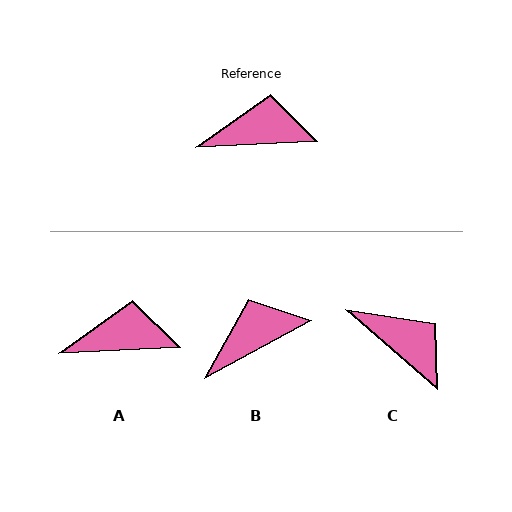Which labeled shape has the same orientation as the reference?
A.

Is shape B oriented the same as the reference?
No, it is off by about 26 degrees.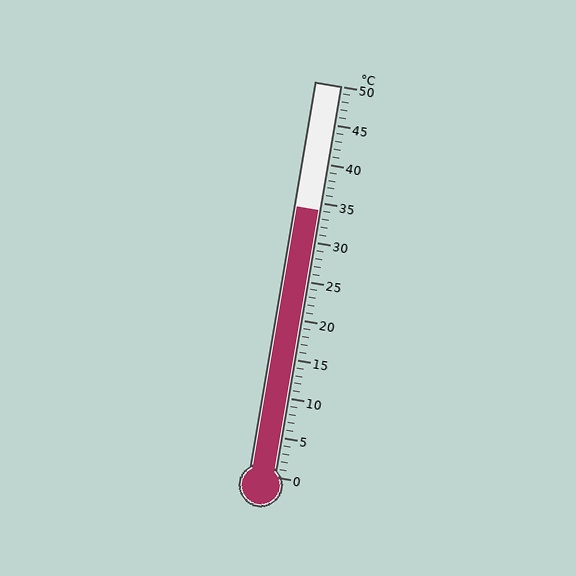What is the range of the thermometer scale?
The thermometer scale ranges from 0°C to 50°C.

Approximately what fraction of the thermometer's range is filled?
The thermometer is filled to approximately 70% of its range.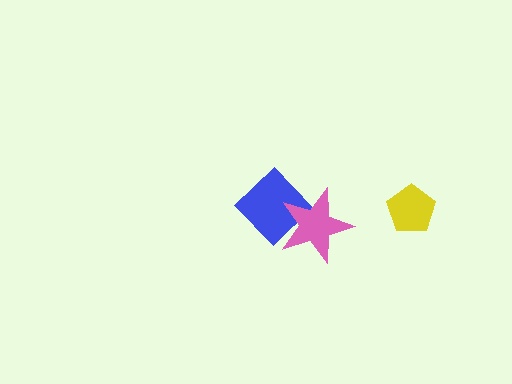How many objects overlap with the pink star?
1 object overlaps with the pink star.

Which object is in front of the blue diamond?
The pink star is in front of the blue diamond.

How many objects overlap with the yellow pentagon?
0 objects overlap with the yellow pentagon.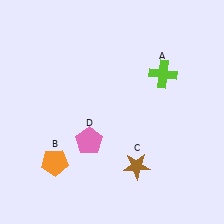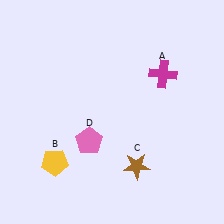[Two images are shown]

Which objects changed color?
A changed from lime to magenta. B changed from orange to yellow.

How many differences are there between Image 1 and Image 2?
There are 2 differences between the two images.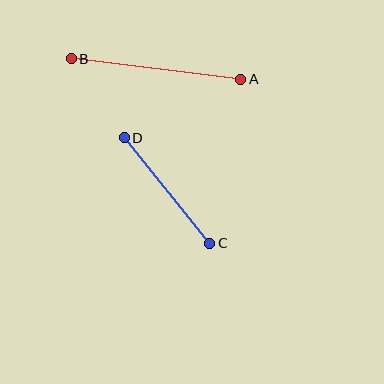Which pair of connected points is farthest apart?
Points A and B are farthest apart.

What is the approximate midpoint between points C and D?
The midpoint is at approximately (167, 191) pixels.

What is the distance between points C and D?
The distance is approximately 136 pixels.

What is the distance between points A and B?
The distance is approximately 171 pixels.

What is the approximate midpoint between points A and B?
The midpoint is at approximately (156, 69) pixels.